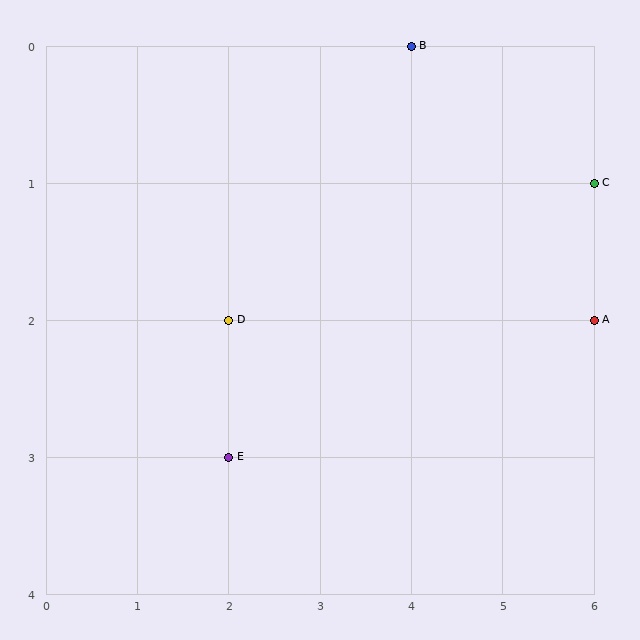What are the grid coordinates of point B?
Point B is at grid coordinates (4, 0).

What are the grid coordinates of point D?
Point D is at grid coordinates (2, 2).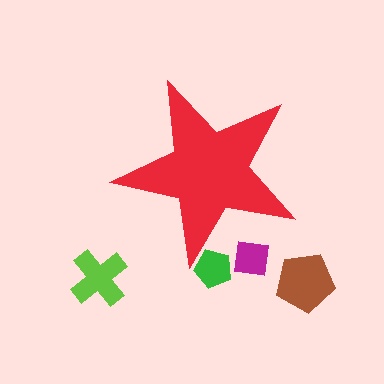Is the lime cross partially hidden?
No, the lime cross is fully visible.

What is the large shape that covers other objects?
A red star.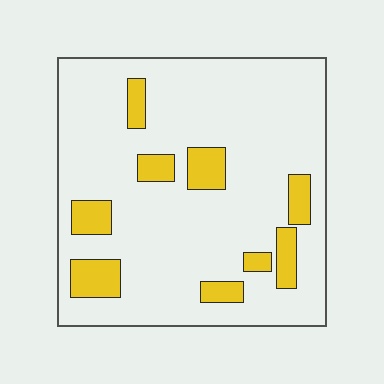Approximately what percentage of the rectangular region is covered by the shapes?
Approximately 15%.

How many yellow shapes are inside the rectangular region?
9.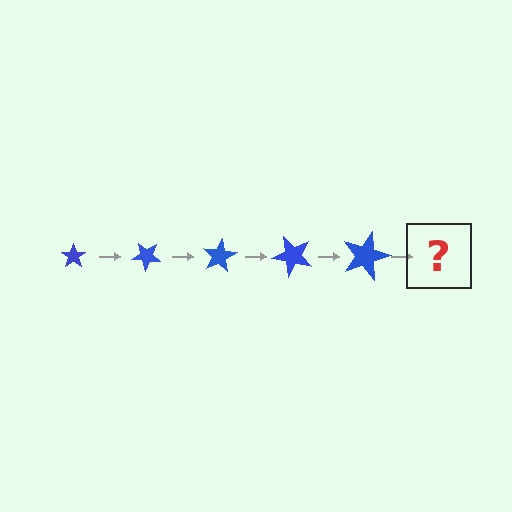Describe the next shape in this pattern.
It should be a star, larger than the previous one and rotated 200 degrees from the start.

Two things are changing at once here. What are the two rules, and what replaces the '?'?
The two rules are that the star grows larger each step and it rotates 40 degrees each step. The '?' should be a star, larger than the previous one and rotated 200 degrees from the start.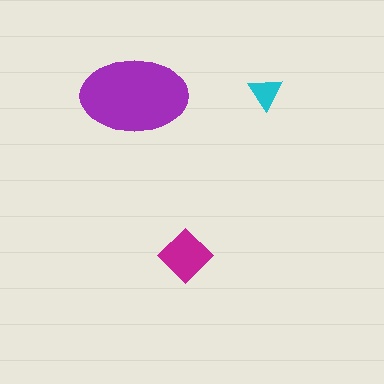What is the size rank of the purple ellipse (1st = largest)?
1st.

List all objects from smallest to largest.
The cyan triangle, the magenta diamond, the purple ellipse.